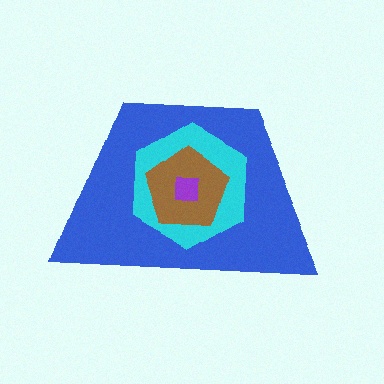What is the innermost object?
The purple square.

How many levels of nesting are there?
4.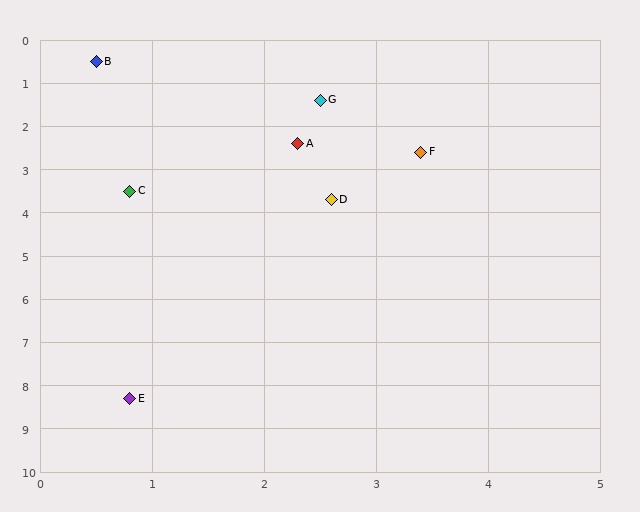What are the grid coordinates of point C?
Point C is at approximately (0.8, 3.5).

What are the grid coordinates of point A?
Point A is at approximately (2.3, 2.4).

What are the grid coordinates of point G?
Point G is at approximately (2.5, 1.4).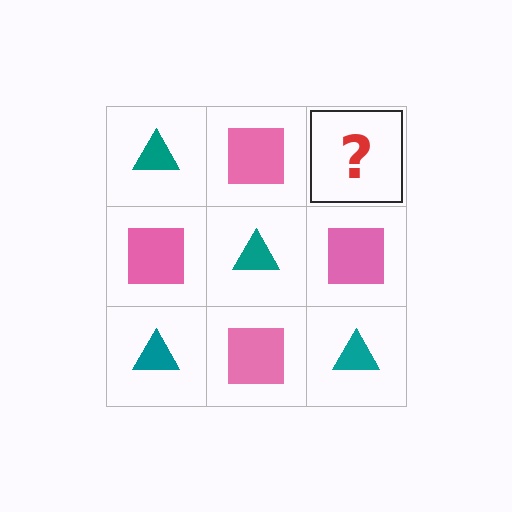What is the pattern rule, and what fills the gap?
The rule is that it alternates teal triangle and pink square in a checkerboard pattern. The gap should be filled with a teal triangle.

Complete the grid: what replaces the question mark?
The question mark should be replaced with a teal triangle.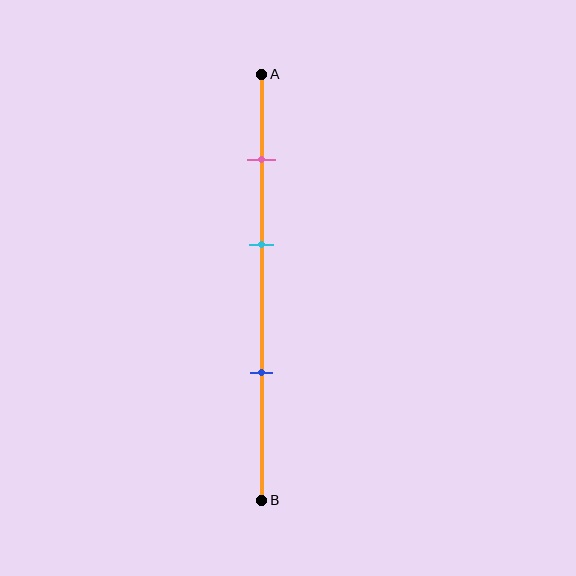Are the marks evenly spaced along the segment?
Yes, the marks are approximately evenly spaced.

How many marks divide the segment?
There are 3 marks dividing the segment.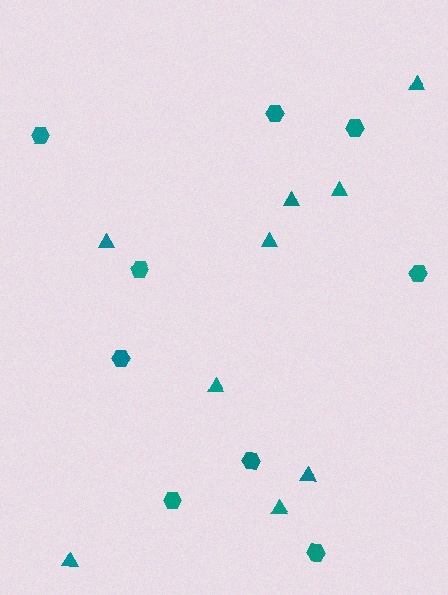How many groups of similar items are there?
There are 2 groups: one group of triangles (9) and one group of hexagons (9).